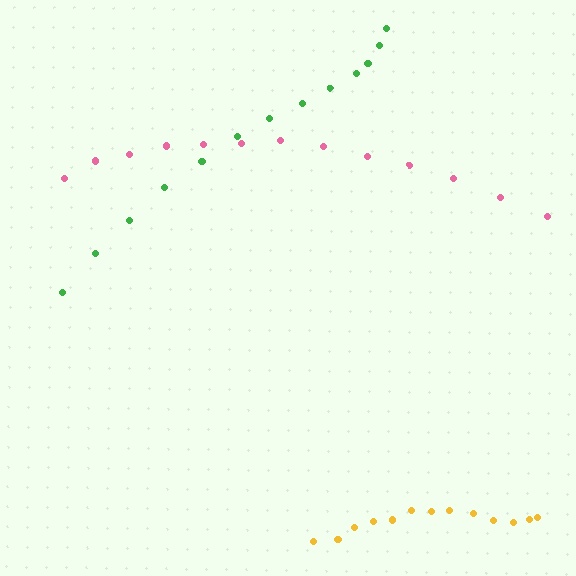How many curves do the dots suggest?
There are 3 distinct paths.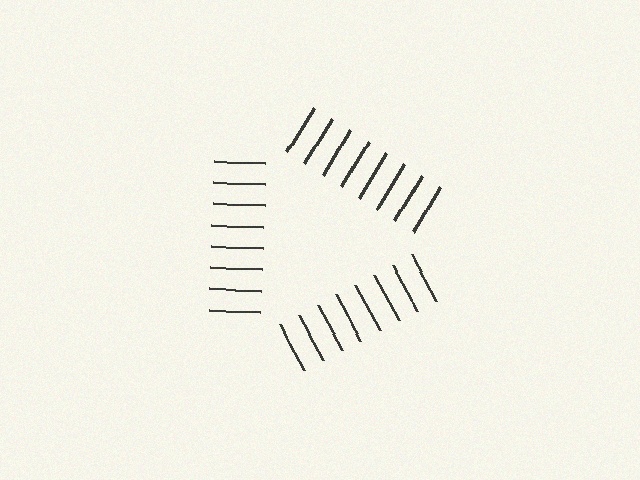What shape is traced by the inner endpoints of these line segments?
An illusory triangle — the line segments terminate on its edges but no continuous stroke is drawn.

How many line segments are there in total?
24 — 8 along each of the 3 edges.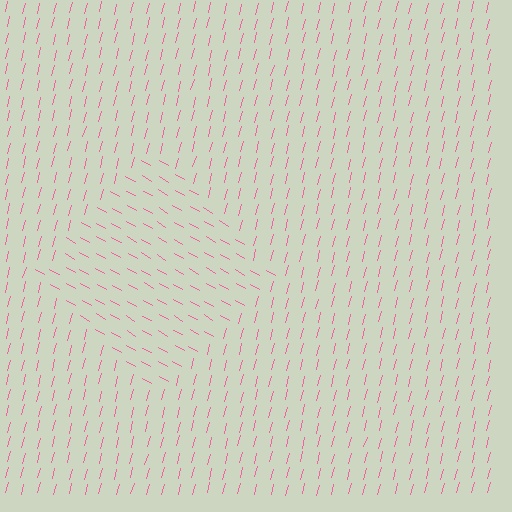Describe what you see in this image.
The image is filled with small pink line segments. A diamond region in the image has lines oriented differently from the surrounding lines, creating a visible texture boundary.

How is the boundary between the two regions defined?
The boundary is defined purely by a change in line orientation (approximately 75 degrees difference). All lines are the same color and thickness.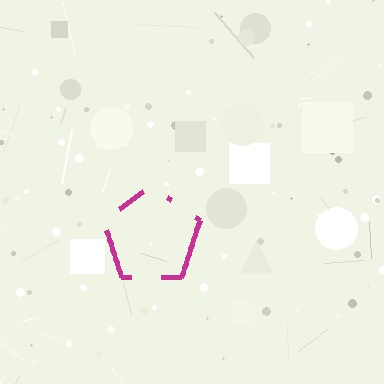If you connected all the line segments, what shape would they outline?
They would outline a pentagon.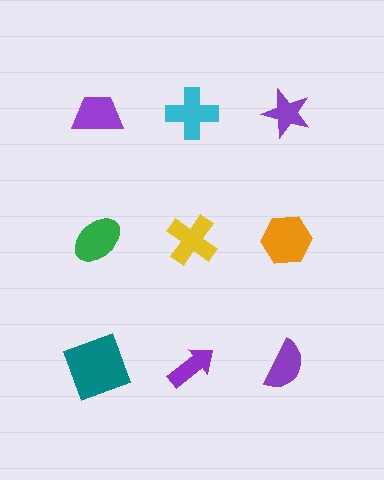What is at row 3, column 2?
A purple arrow.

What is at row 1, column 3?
A purple star.